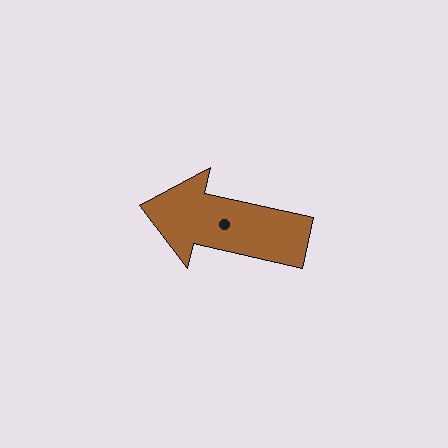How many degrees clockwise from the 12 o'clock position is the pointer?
Approximately 283 degrees.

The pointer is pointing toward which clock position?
Roughly 9 o'clock.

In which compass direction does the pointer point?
West.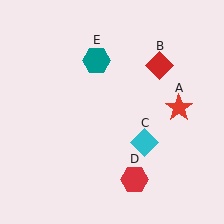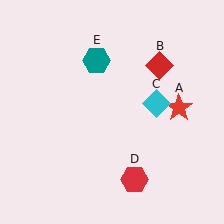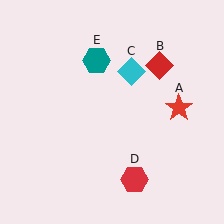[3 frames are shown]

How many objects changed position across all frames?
1 object changed position: cyan diamond (object C).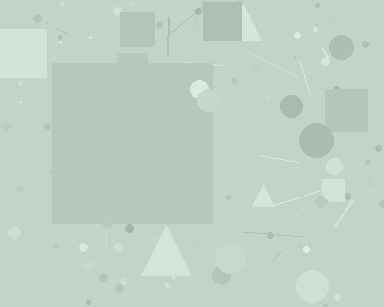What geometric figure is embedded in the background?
A square is embedded in the background.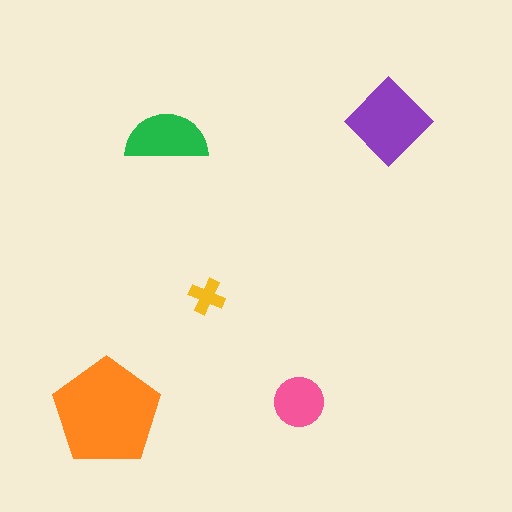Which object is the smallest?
The yellow cross.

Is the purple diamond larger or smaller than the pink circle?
Larger.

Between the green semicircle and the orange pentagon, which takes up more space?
The orange pentagon.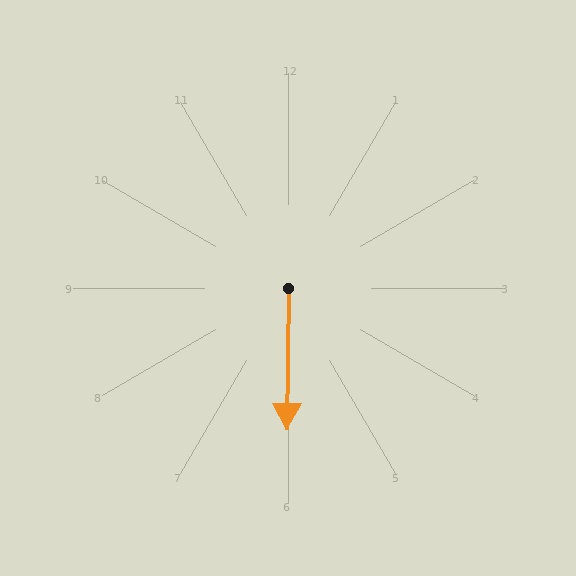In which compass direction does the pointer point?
South.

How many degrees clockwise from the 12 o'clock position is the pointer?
Approximately 180 degrees.